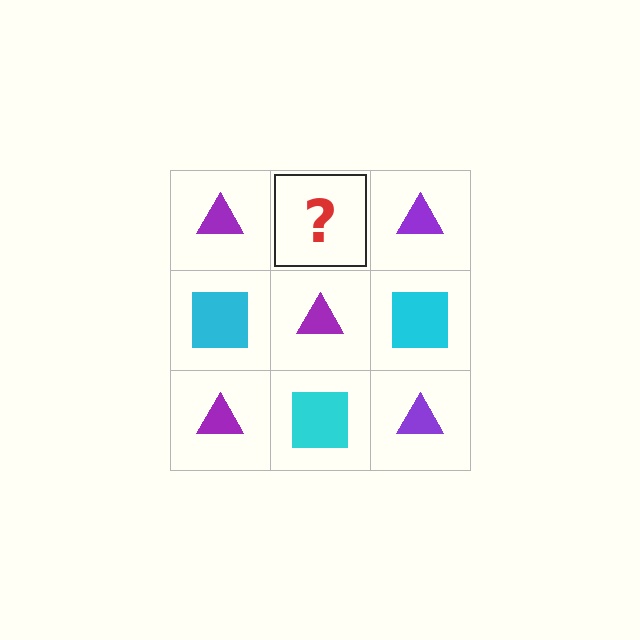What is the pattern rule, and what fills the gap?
The rule is that it alternates purple triangle and cyan square in a checkerboard pattern. The gap should be filled with a cyan square.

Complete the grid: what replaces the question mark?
The question mark should be replaced with a cyan square.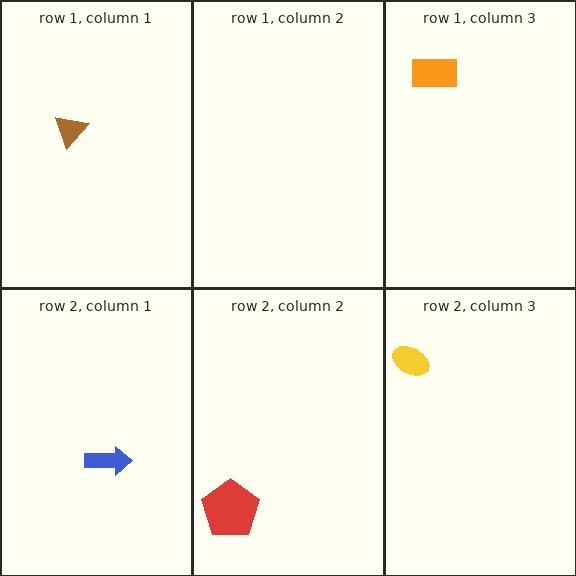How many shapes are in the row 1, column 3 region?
1.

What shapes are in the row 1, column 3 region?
The orange rectangle.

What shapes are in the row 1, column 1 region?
The brown triangle.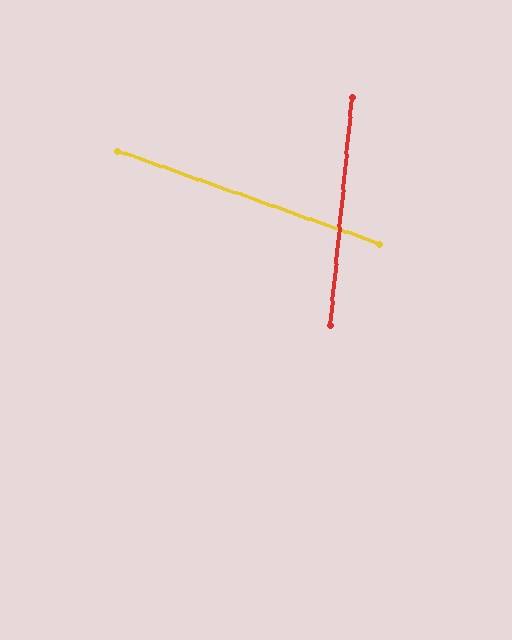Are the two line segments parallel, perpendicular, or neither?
Neither parallel nor perpendicular — they differ by about 76°.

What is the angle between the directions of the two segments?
Approximately 76 degrees.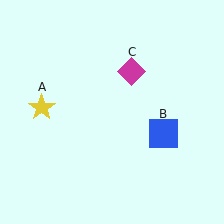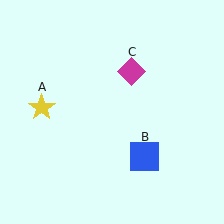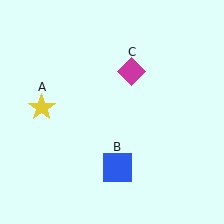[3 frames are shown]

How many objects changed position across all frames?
1 object changed position: blue square (object B).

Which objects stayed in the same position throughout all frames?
Yellow star (object A) and magenta diamond (object C) remained stationary.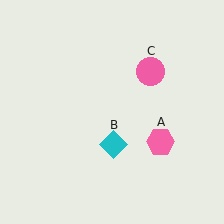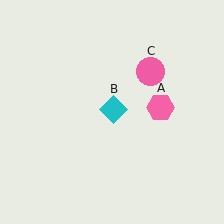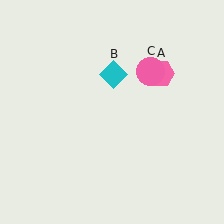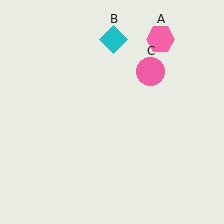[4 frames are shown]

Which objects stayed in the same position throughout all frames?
Pink circle (object C) remained stationary.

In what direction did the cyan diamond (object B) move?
The cyan diamond (object B) moved up.